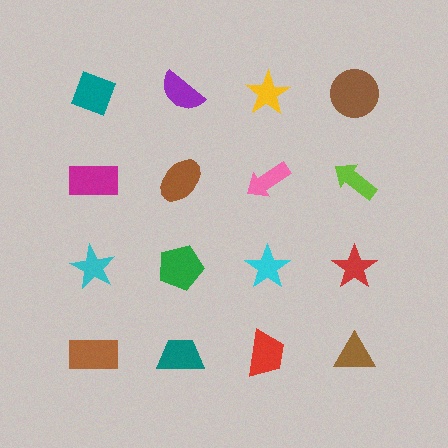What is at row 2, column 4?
A lime arrow.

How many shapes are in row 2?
4 shapes.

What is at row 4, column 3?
A red trapezoid.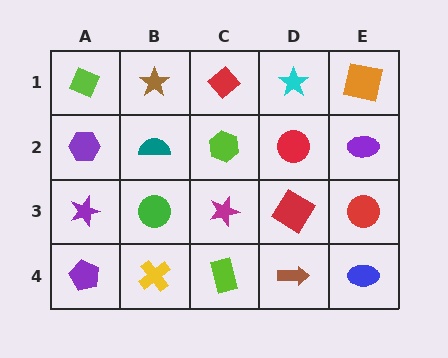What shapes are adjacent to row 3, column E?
A purple ellipse (row 2, column E), a blue ellipse (row 4, column E), a red diamond (row 3, column D).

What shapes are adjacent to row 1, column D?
A red circle (row 2, column D), a red diamond (row 1, column C), an orange square (row 1, column E).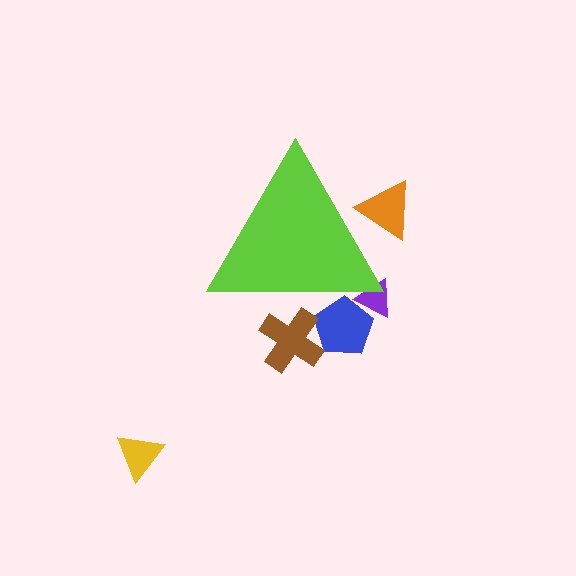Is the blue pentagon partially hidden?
Yes, the blue pentagon is partially hidden behind the lime triangle.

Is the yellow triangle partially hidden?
No, the yellow triangle is fully visible.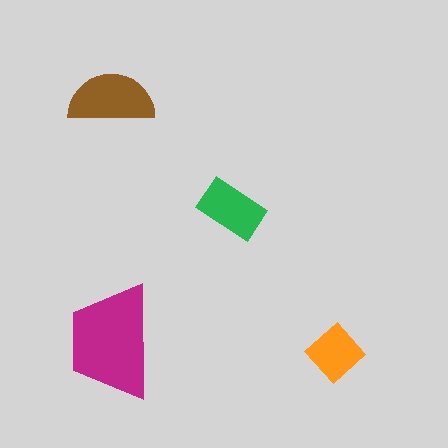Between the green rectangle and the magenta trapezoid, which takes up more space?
The magenta trapezoid.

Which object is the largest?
The magenta trapezoid.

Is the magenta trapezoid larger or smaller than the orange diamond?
Larger.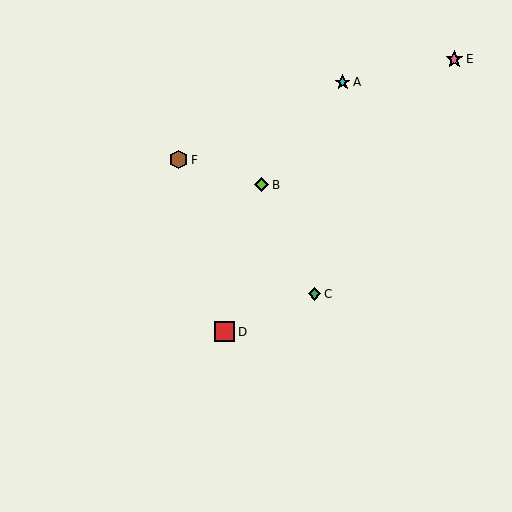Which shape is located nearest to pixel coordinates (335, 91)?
The cyan star (labeled A) at (343, 82) is nearest to that location.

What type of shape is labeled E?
Shape E is a pink star.